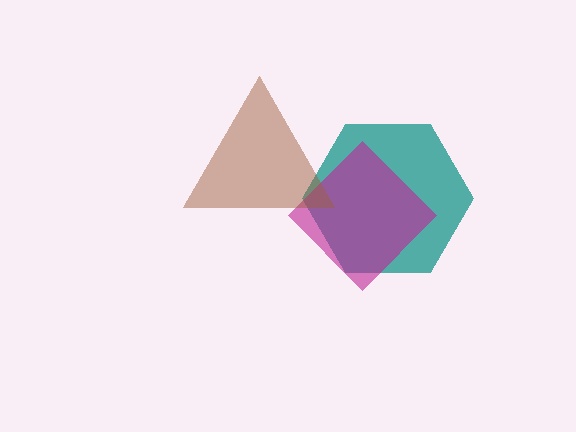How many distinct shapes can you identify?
There are 3 distinct shapes: a teal hexagon, a magenta diamond, a brown triangle.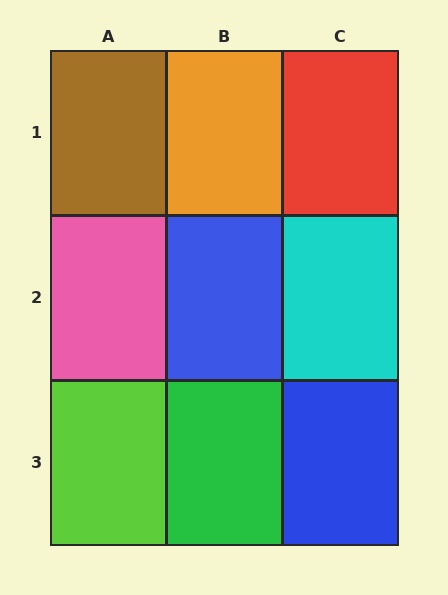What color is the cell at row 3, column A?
Lime.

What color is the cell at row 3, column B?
Green.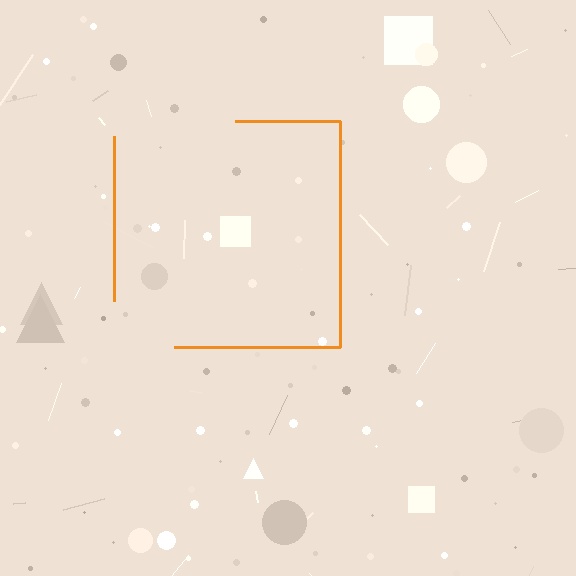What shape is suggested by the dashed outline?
The dashed outline suggests a square.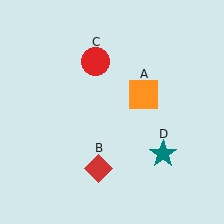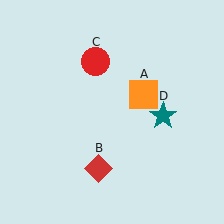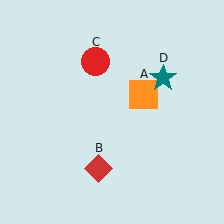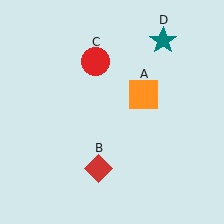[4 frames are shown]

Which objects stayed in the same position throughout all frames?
Orange square (object A) and red diamond (object B) and red circle (object C) remained stationary.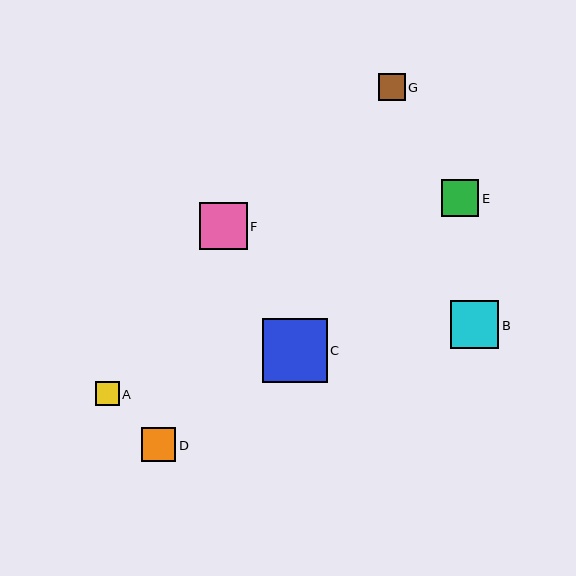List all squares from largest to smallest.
From largest to smallest: C, B, F, E, D, G, A.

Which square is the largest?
Square C is the largest with a size of approximately 65 pixels.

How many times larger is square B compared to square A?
Square B is approximately 2.0 times the size of square A.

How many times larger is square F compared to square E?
Square F is approximately 1.3 times the size of square E.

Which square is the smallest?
Square A is the smallest with a size of approximately 24 pixels.